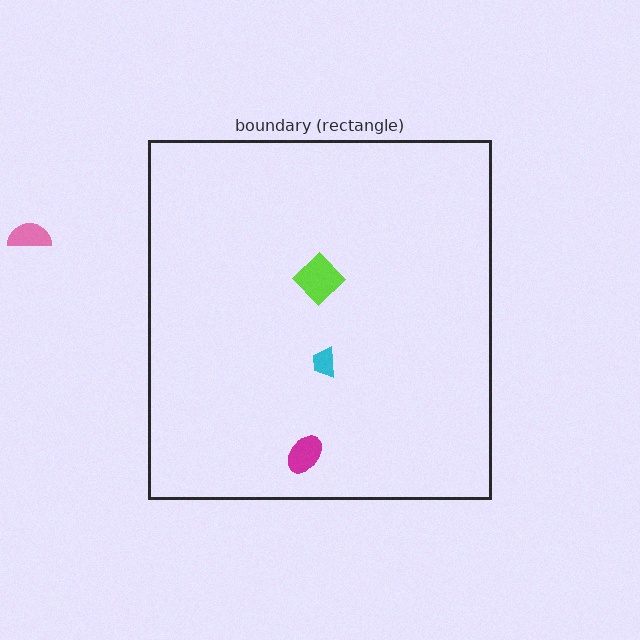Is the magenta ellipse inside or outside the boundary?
Inside.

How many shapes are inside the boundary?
3 inside, 1 outside.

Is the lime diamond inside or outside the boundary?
Inside.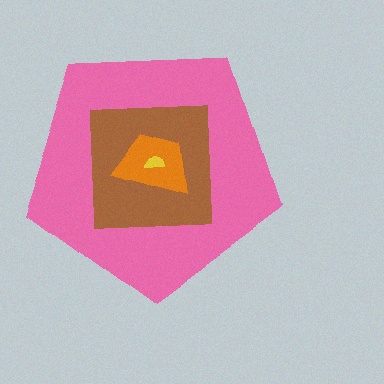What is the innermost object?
The yellow semicircle.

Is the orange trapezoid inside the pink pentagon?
Yes.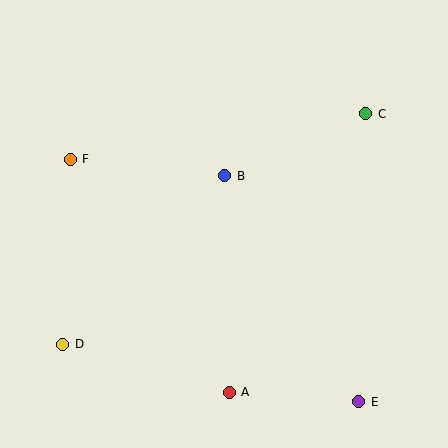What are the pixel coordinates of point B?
Point B is at (225, 176).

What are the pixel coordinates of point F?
Point F is at (70, 159).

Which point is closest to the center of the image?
Point B at (225, 176) is closest to the center.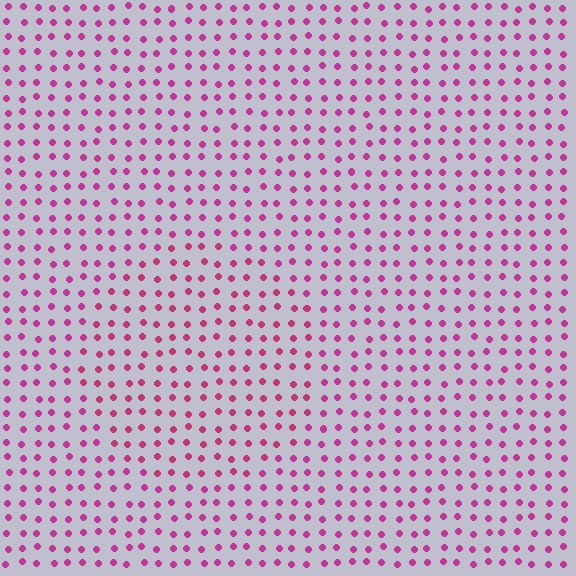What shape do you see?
I see a circle.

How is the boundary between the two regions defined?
The boundary is defined purely by a slight shift in hue (about 14 degrees). Spacing, size, and orientation are identical on both sides.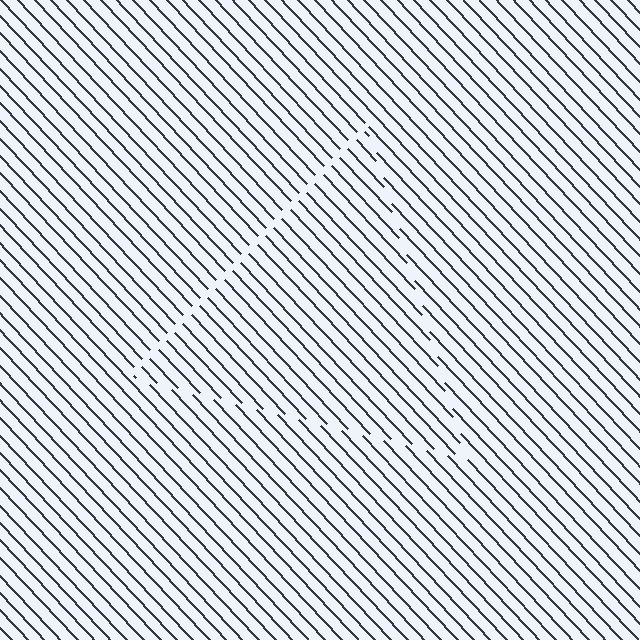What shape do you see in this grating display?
An illusory triangle. The interior of the shape contains the same grating, shifted by half a period — the contour is defined by the phase discontinuity where line-ends from the inner and outer gratings abut.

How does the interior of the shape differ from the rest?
The interior of the shape contains the same grating, shifted by half a period — the contour is defined by the phase discontinuity where line-ends from the inner and outer gratings abut.